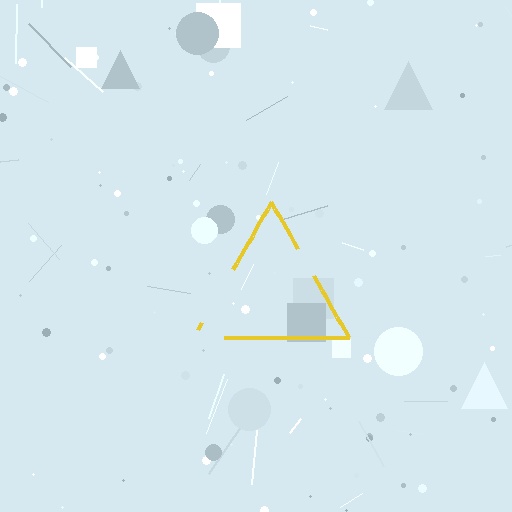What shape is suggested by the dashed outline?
The dashed outline suggests a triangle.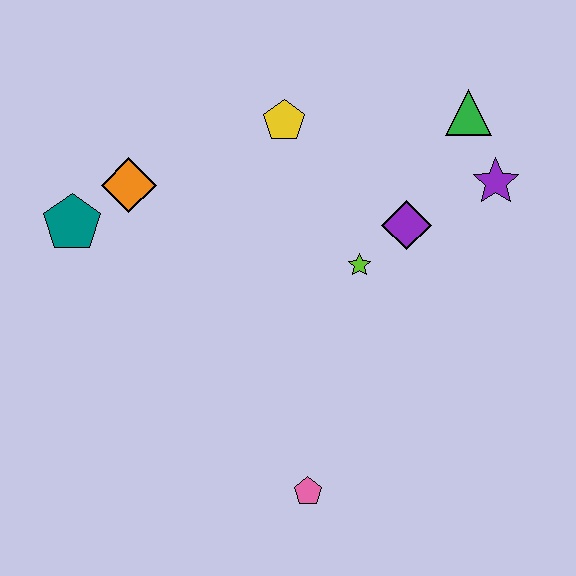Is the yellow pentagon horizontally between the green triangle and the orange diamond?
Yes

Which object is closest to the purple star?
The green triangle is closest to the purple star.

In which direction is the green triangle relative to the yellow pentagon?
The green triangle is to the right of the yellow pentagon.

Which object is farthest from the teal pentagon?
The purple star is farthest from the teal pentagon.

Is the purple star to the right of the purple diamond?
Yes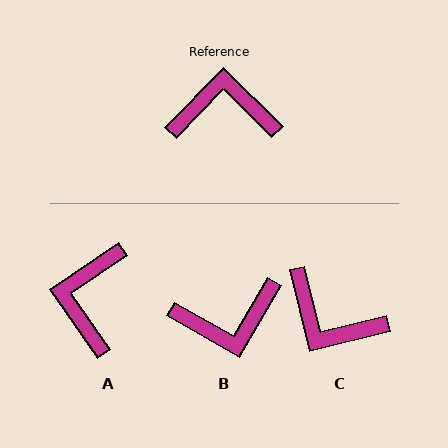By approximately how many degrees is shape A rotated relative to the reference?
Approximately 79 degrees counter-clockwise.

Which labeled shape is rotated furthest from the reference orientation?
B, about 165 degrees away.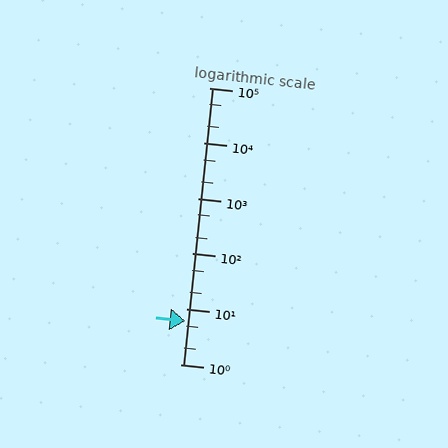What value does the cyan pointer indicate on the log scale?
The pointer indicates approximately 6.1.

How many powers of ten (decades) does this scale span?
The scale spans 5 decades, from 1 to 100000.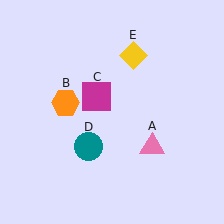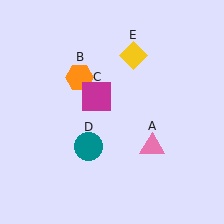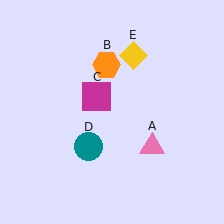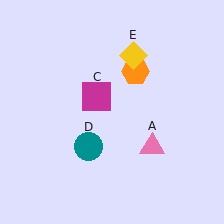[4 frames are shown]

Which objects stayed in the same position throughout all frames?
Pink triangle (object A) and magenta square (object C) and teal circle (object D) and yellow diamond (object E) remained stationary.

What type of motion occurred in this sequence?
The orange hexagon (object B) rotated clockwise around the center of the scene.